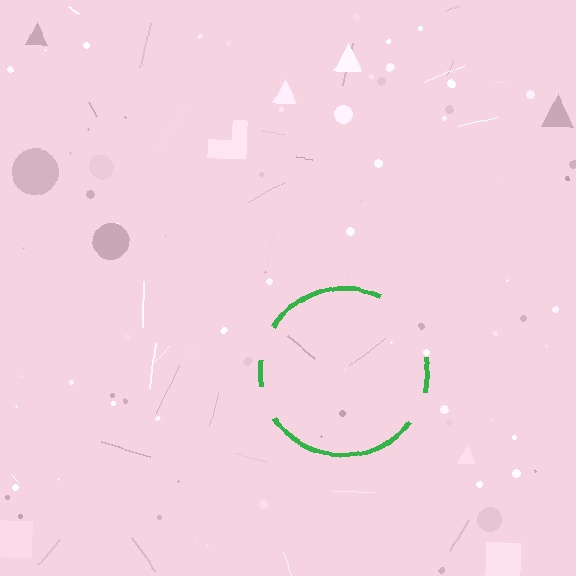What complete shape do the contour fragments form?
The contour fragments form a circle.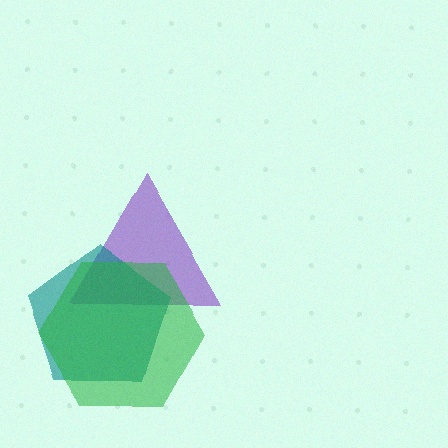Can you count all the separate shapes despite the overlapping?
Yes, there are 3 separate shapes.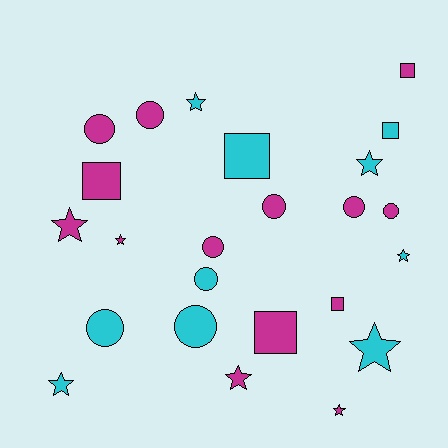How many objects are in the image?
There are 24 objects.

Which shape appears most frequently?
Star, with 9 objects.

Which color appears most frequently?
Magenta, with 14 objects.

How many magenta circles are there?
There are 6 magenta circles.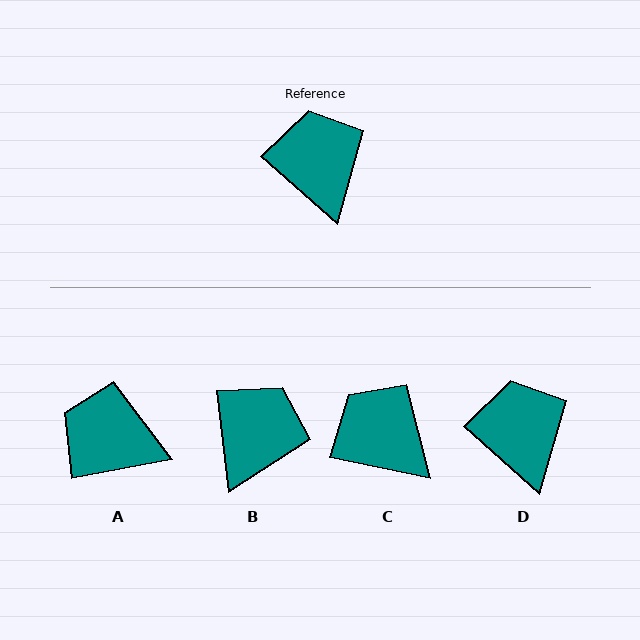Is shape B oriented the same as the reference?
No, it is off by about 42 degrees.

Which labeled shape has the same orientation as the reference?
D.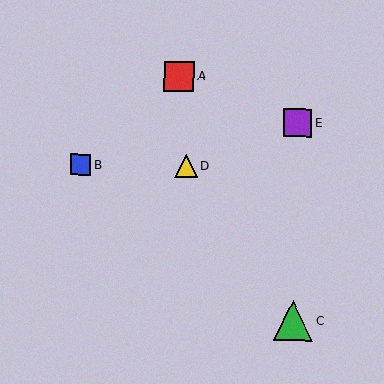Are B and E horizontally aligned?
No, B is at y≈165 and E is at y≈123.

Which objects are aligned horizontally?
Objects B, D are aligned horizontally.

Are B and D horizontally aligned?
Yes, both are at y≈165.